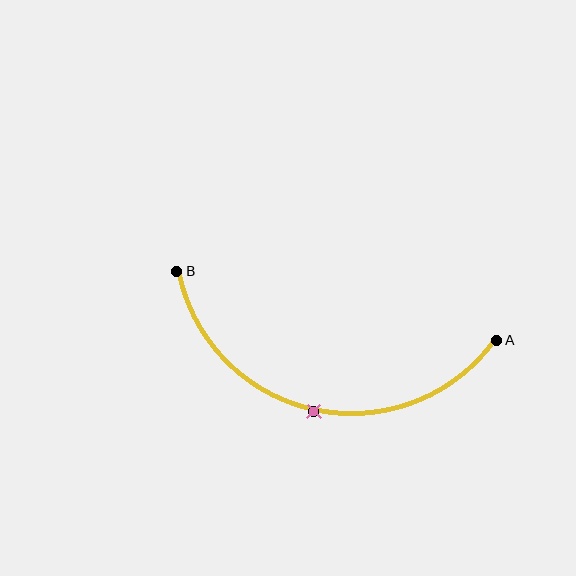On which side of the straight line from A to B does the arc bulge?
The arc bulges below the straight line connecting A and B.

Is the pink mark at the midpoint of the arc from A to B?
Yes. The pink mark lies on the arc at equal arc-length from both A and B — it is the arc midpoint.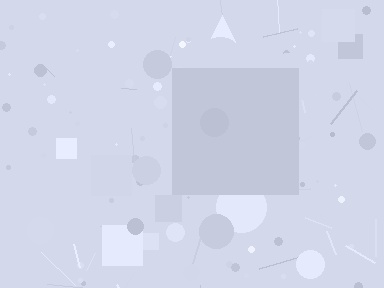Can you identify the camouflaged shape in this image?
The camouflaged shape is a square.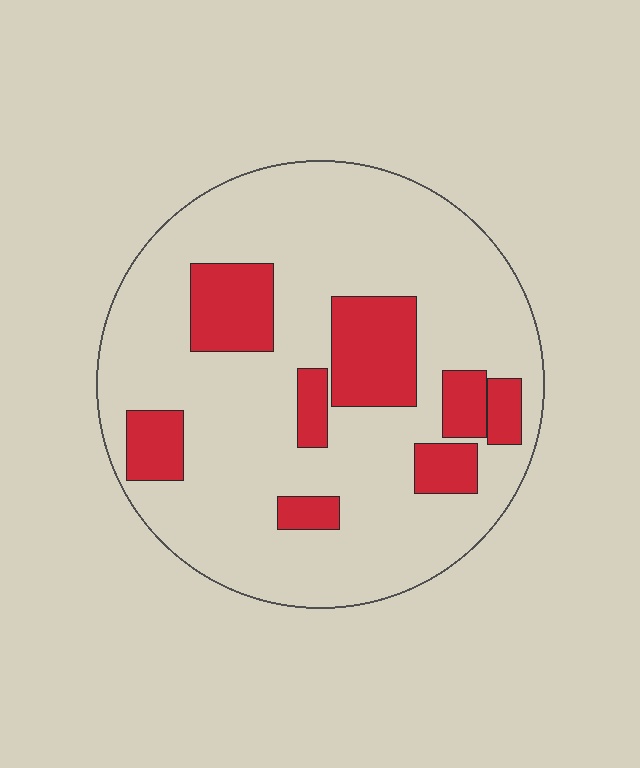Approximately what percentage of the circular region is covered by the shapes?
Approximately 20%.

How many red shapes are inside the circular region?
8.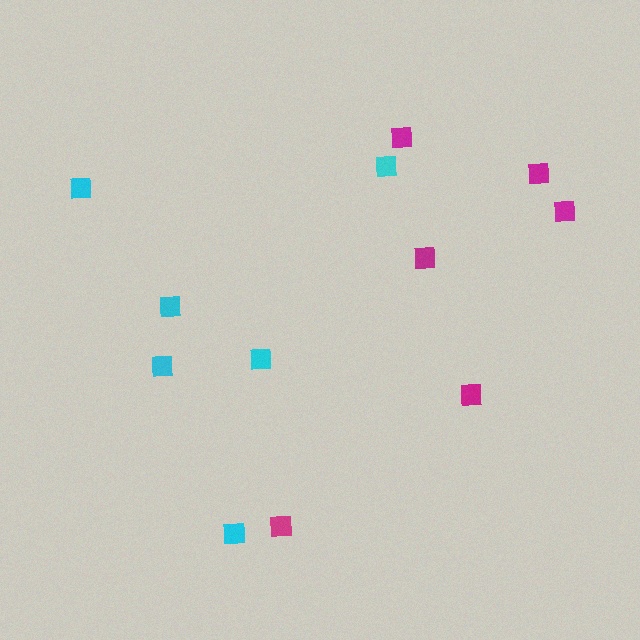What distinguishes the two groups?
There are 2 groups: one group of magenta squares (6) and one group of cyan squares (6).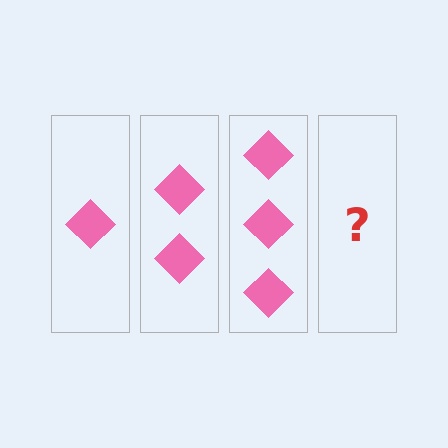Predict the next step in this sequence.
The next step is 4 diamonds.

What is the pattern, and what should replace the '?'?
The pattern is that each step adds one more diamond. The '?' should be 4 diamonds.